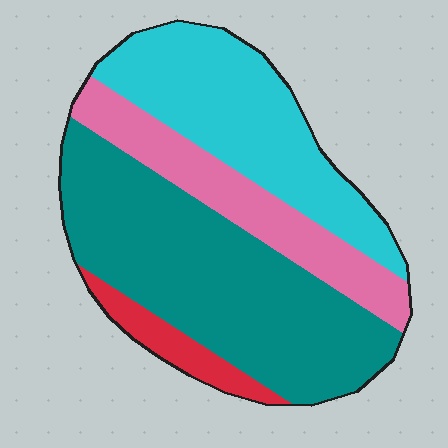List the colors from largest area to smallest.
From largest to smallest: teal, cyan, pink, red.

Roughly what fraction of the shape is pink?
Pink covers roughly 20% of the shape.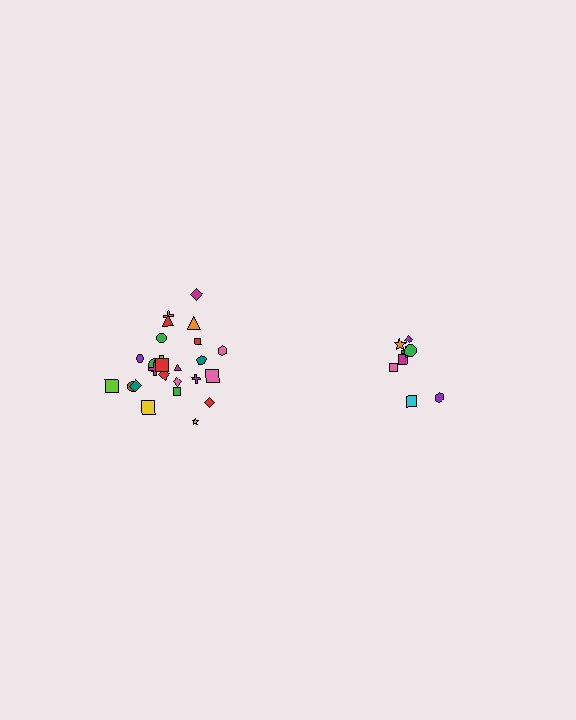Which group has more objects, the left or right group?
The left group.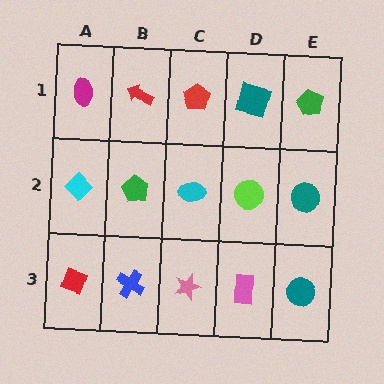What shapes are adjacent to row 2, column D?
A teal square (row 1, column D), a pink rectangle (row 3, column D), a cyan ellipse (row 2, column C), a teal circle (row 2, column E).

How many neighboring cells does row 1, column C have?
3.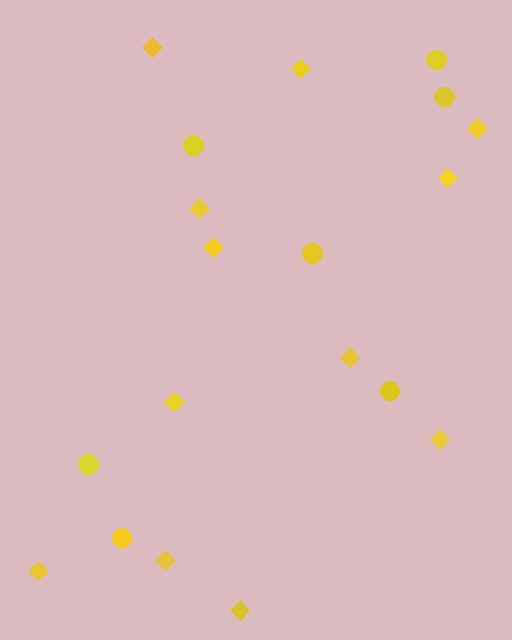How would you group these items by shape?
There are 2 groups: one group of circles (7) and one group of diamonds (12).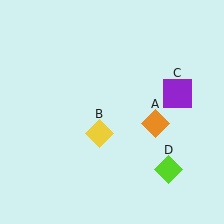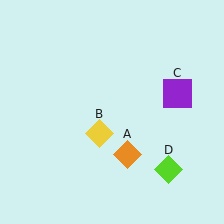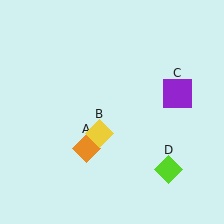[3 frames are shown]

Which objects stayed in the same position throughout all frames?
Yellow diamond (object B) and purple square (object C) and lime diamond (object D) remained stationary.